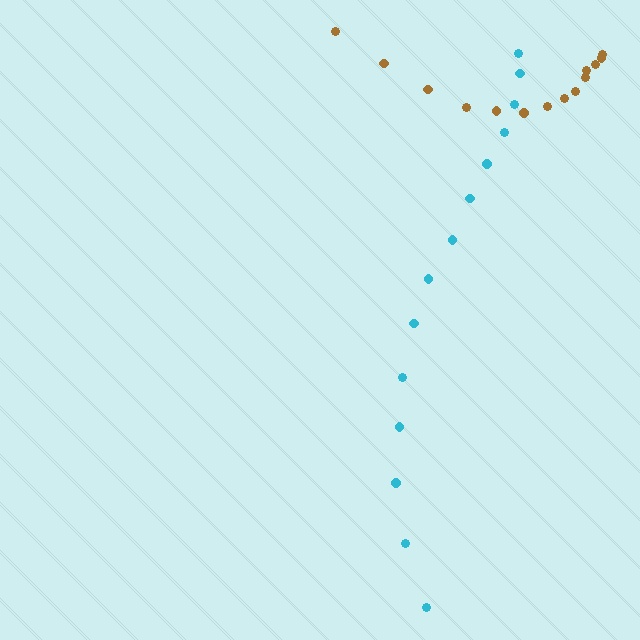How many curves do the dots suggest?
There are 2 distinct paths.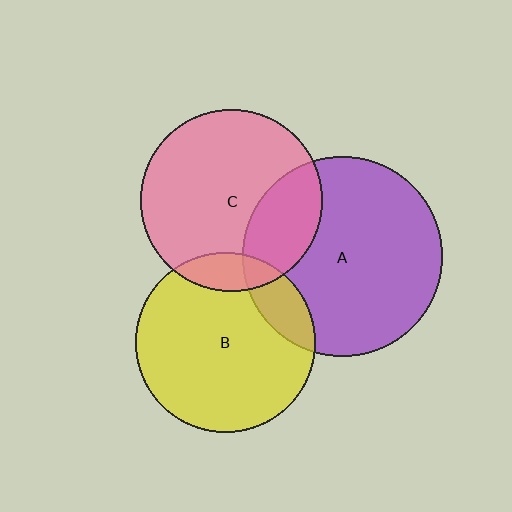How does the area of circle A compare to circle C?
Approximately 1.2 times.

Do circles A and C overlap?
Yes.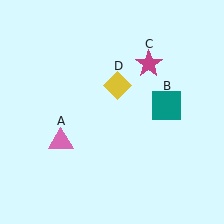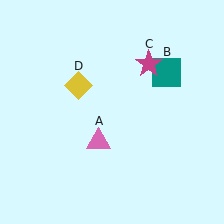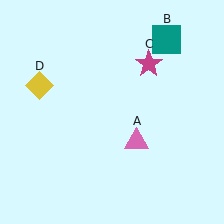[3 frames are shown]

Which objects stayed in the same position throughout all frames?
Magenta star (object C) remained stationary.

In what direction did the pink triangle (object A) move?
The pink triangle (object A) moved right.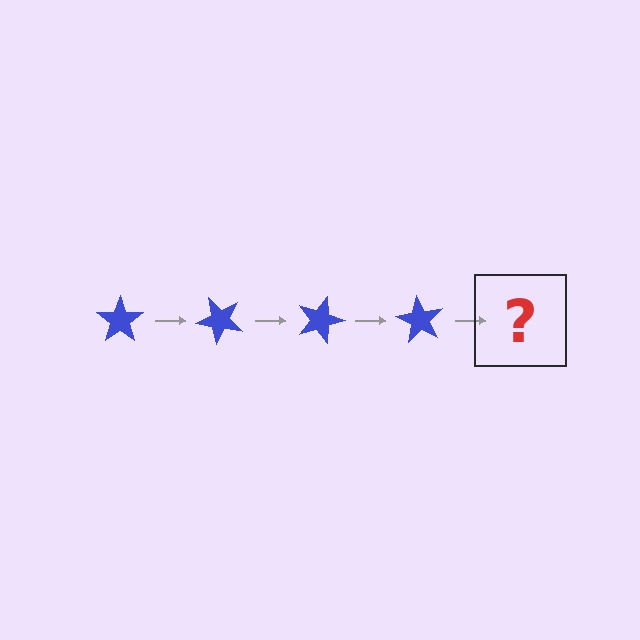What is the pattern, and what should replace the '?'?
The pattern is that the star rotates 45 degrees each step. The '?' should be a blue star rotated 180 degrees.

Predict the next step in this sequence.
The next step is a blue star rotated 180 degrees.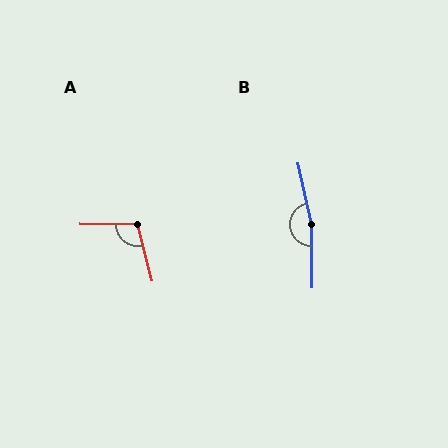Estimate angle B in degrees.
Approximately 168 degrees.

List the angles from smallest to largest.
A (105°), B (168°).